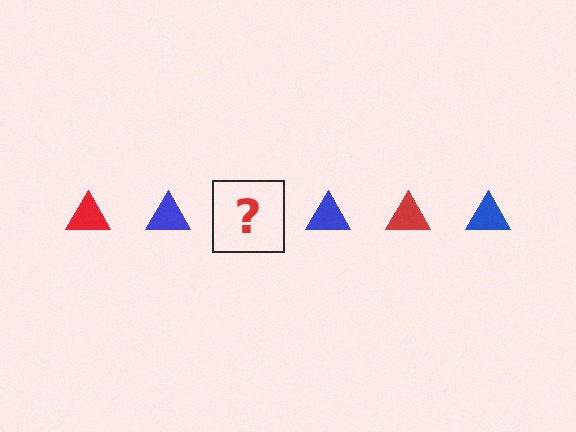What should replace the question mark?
The question mark should be replaced with a red triangle.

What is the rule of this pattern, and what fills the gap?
The rule is that the pattern cycles through red, blue triangles. The gap should be filled with a red triangle.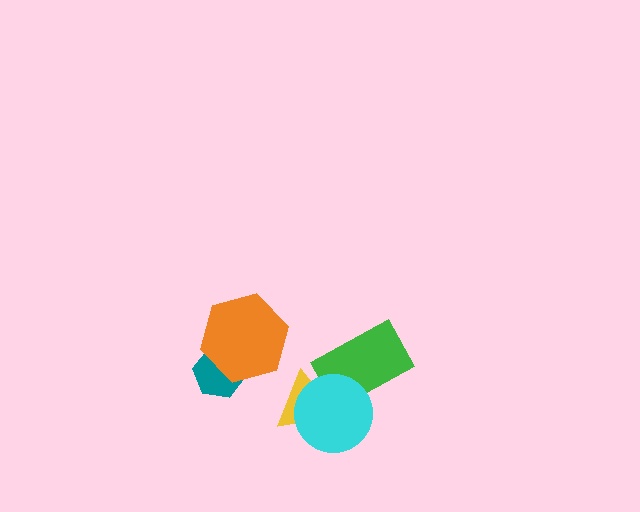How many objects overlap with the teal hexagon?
1 object overlaps with the teal hexagon.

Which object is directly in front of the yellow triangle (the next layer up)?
The green rectangle is directly in front of the yellow triangle.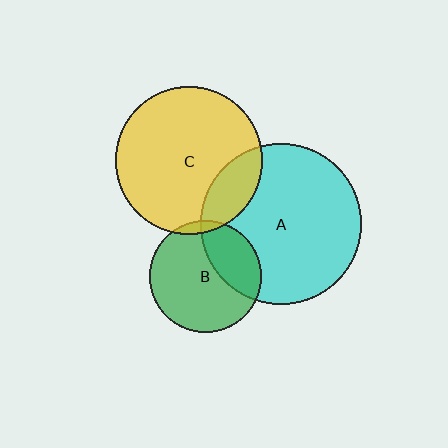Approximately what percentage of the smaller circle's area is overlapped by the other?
Approximately 20%.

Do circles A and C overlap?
Yes.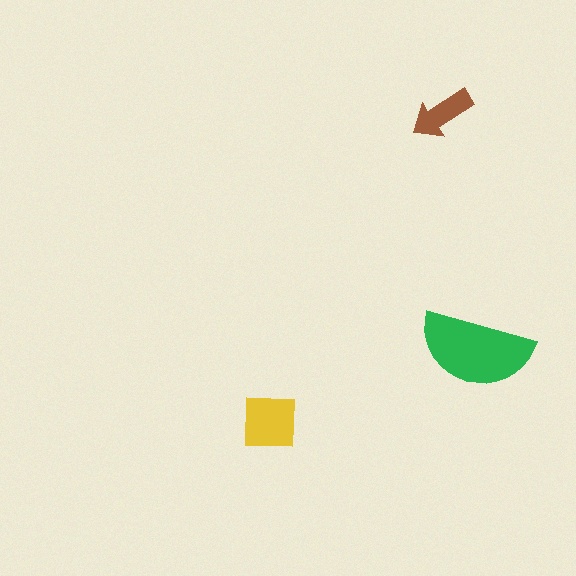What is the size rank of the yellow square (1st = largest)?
2nd.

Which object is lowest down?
The yellow square is bottommost.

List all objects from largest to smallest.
The green semicircle, the yellow square, the brown arrow.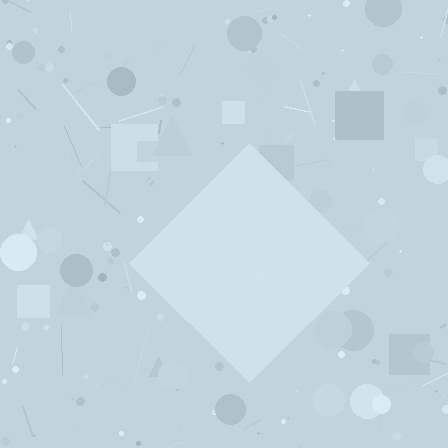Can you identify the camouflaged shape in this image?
The camouflaged shape is a diamond.